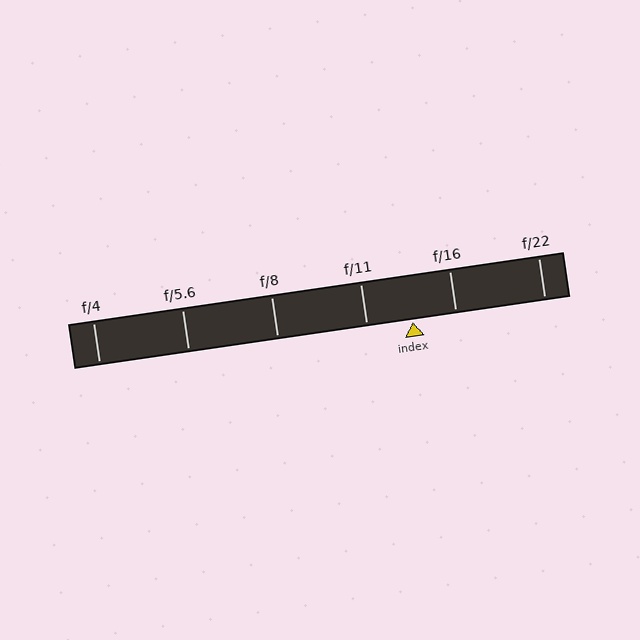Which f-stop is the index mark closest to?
The index mark is closest to f/16.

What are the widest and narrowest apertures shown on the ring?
The widest aperture shown is f/4 and the narrowest is f/22.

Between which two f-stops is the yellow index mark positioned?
The index mark is between f/11 and f/16.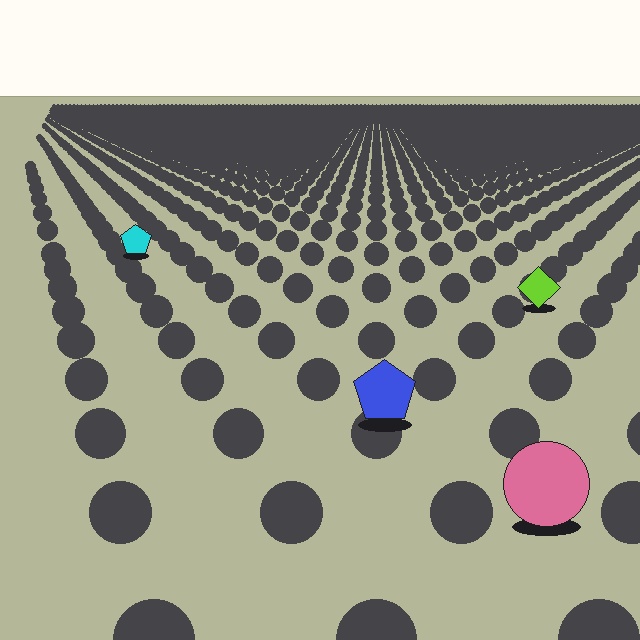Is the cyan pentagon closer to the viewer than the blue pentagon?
No. The blue pentagon is closer — you can tell from the texture gradient: the ground texture is coarser near it.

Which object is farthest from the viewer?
The cyan pentagon is farthest from the viewer. It appears smaller and the ground texture around it is denser.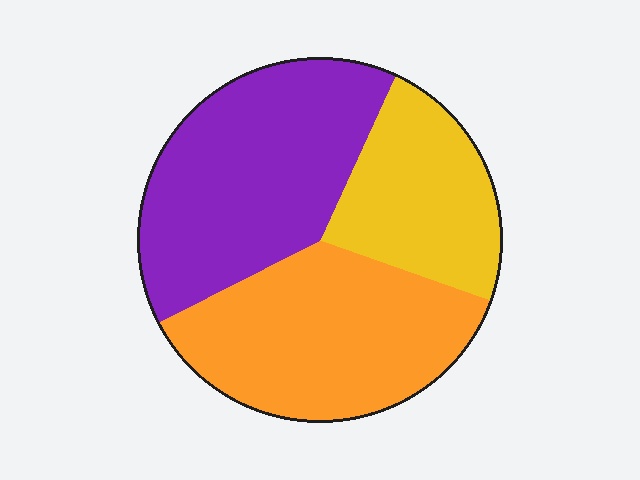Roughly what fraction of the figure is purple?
Purple takes up about two fifths (2/5) of the figure.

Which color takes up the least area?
Yellow, at roughly 25%.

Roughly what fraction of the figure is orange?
Orange takes up between a third and a half of the figure.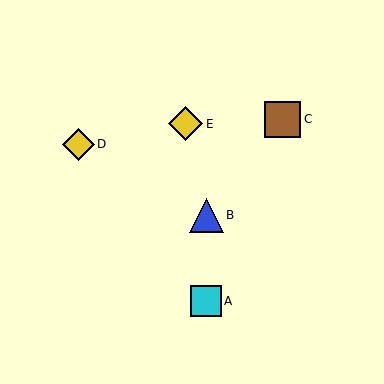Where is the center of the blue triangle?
The center of the blue triangle is at (207, 215).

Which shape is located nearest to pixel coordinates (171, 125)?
The yellow diamond (labeled E) at (186, 124) is nearest to that location.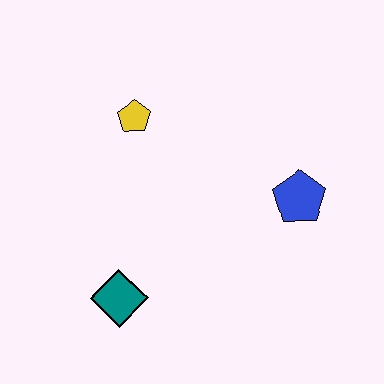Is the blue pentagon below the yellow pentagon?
Yes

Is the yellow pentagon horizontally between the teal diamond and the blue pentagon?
Yes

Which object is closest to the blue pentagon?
The yellow pentagon is closest to the blue pentagon.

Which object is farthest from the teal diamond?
The blue pentagon is farthest from the teal diamond.